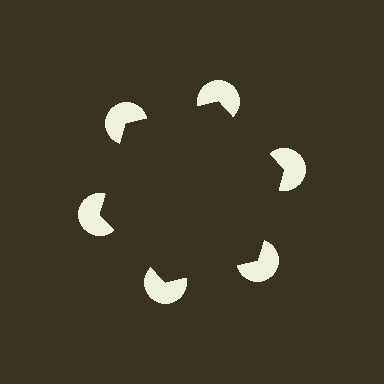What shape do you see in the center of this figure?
An illusory hexagon — its edges are inferred from the aligned wedge cuts in the pac-man discs, not physically drawn.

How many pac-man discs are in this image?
There are 6 — one at each vertex of the illusory hexagon.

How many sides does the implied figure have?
6 sides.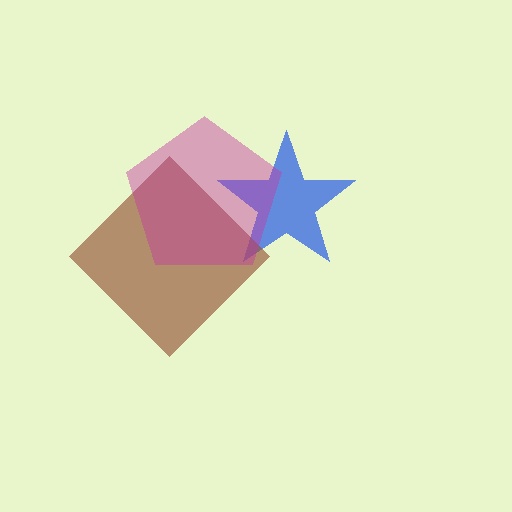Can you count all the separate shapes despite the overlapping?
Yes, there are 3 separate shapes.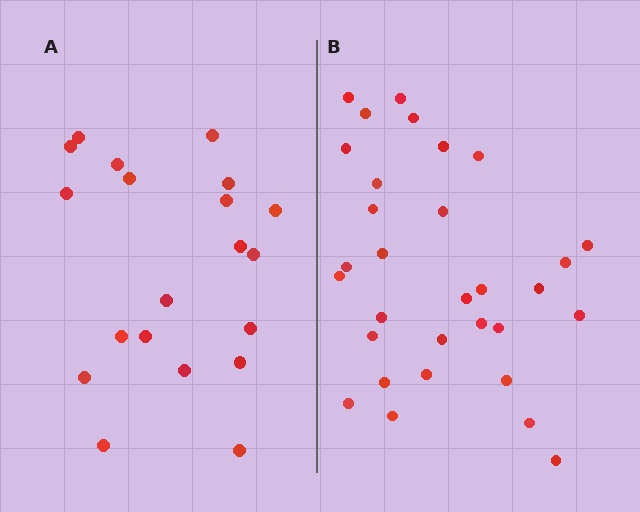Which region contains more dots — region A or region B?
Region B (the right region) has more dots.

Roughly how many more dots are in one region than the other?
Region B has roughly 12 or so more dots than region A.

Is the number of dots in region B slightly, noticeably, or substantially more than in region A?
Region B has substantially more. The ratio is roughly 1.6 to 1.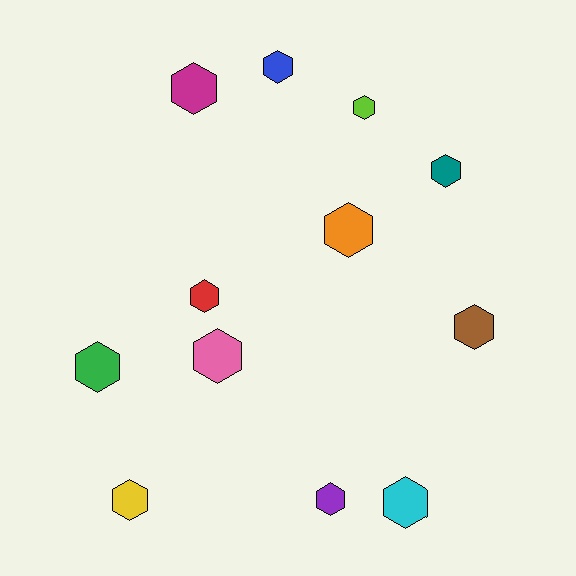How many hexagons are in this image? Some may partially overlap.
There are 12 hexagons.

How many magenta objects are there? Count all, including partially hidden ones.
There is 1 magenta object.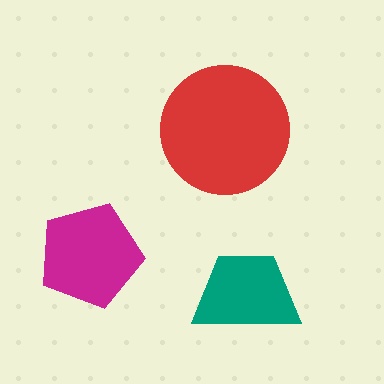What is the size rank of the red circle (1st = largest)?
1st.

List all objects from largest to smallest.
The red circle, the magenta pentagon, the teal trapezoid.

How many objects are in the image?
There are 3 objects in the image.